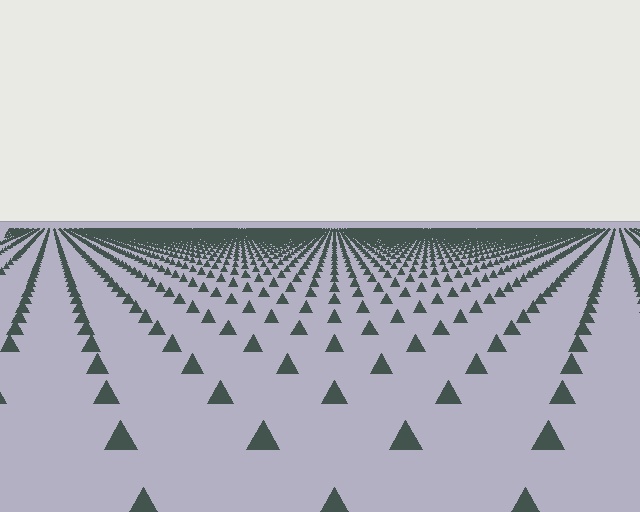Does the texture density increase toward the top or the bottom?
Density increases toward the top.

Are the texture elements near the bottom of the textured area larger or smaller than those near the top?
Larger. Near the bottom, elements are closer to the viewer and appear at a bigger on-screen size.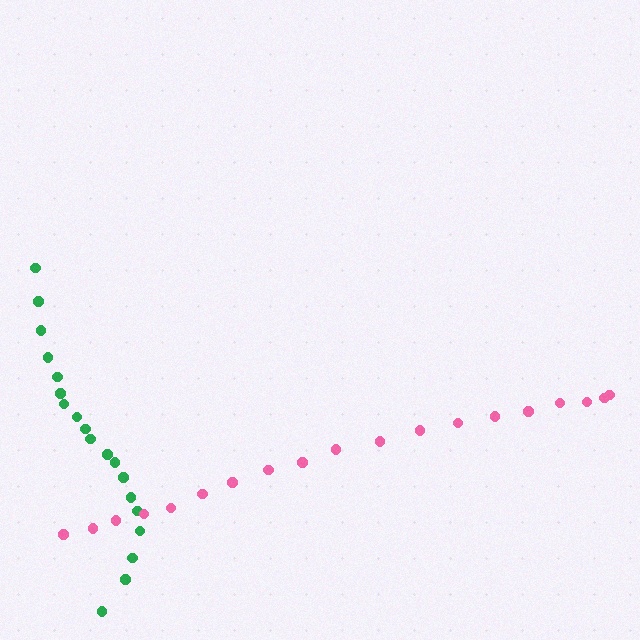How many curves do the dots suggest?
There are 2 distinct paths.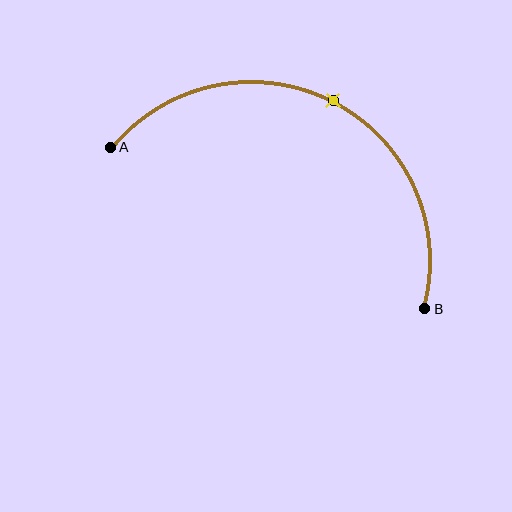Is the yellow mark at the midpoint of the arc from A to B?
Yes. The yellow mark lies on the arc at equal arc-length from both A and B — it is the arc midpoint.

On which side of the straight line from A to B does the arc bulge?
The arc bulges above the straight line connecting A and B.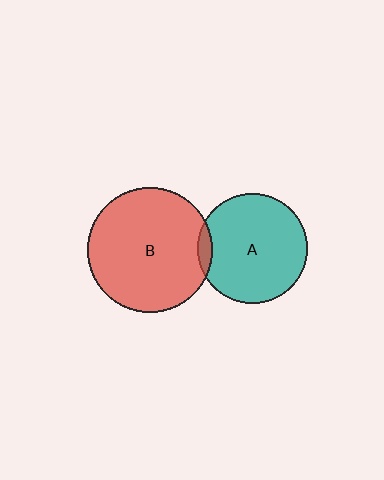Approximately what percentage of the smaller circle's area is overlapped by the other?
Approximately 5%.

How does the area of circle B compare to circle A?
Approximately 1.3 times.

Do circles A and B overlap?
Yes.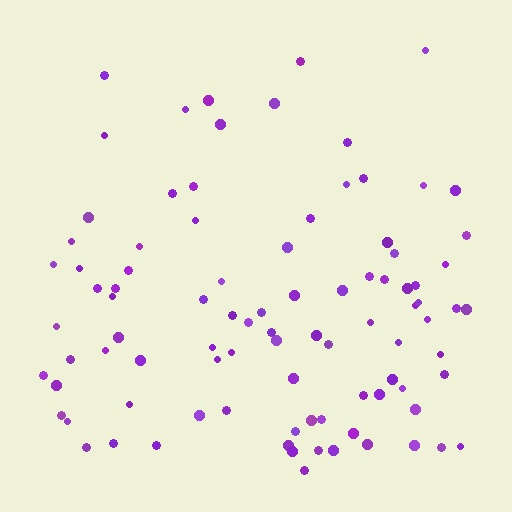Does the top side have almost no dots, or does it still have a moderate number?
Still a moderate number, just noticeably fewer than the bottom.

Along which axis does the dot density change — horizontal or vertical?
Vertical.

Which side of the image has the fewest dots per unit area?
The top.